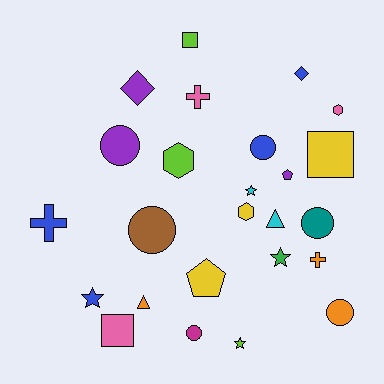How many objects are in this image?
There are 25 objects.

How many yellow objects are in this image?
There are 3 yellow objects.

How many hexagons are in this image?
There are 3 hexagons.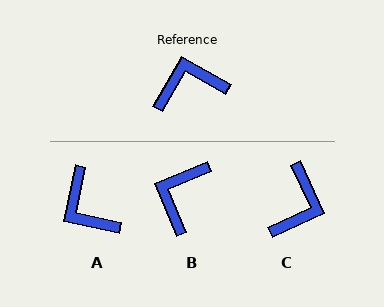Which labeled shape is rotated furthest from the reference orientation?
C, about 126 degrees away.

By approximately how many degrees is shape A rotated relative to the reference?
Approximately 107 degrees counter-clockwise.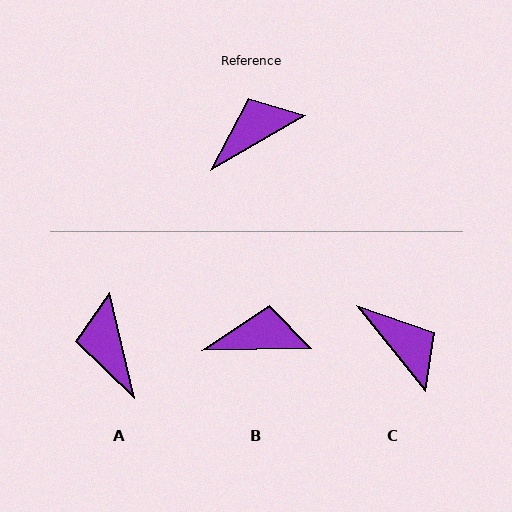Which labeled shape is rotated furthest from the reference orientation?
C, about 82 degrees away.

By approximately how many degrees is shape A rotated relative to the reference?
Approximately 73 degrees counter-clockwise.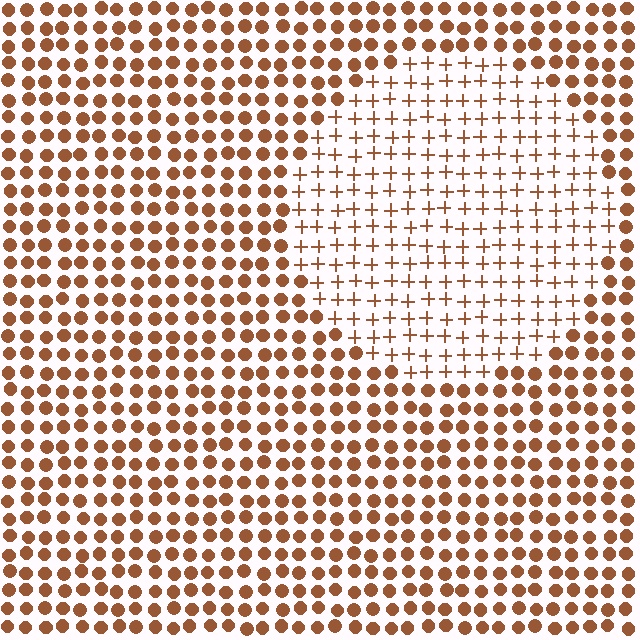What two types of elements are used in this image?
The image uses plus signs inside the circle region and circles outside it.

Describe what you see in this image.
The image is filled with small brown elements arranged in a uniform grid. A circle-shaped region contains plus signs, while the surrounding area contains circles. The boundary is defined purely by the change in element shape.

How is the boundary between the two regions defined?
The boundary is defined by a change in element shape: plus signs inside vs. circles outside. All elements share the same color and spacing.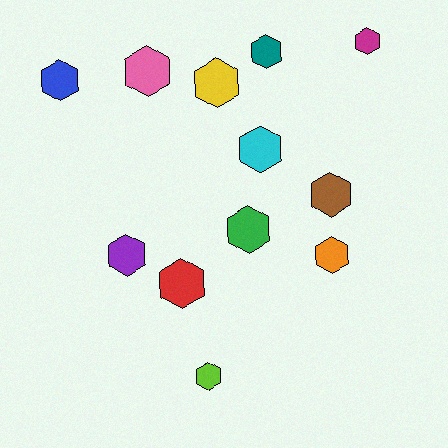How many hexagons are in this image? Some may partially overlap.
There are 12 hexagons.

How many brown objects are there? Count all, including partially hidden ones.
There is 1 brown object.